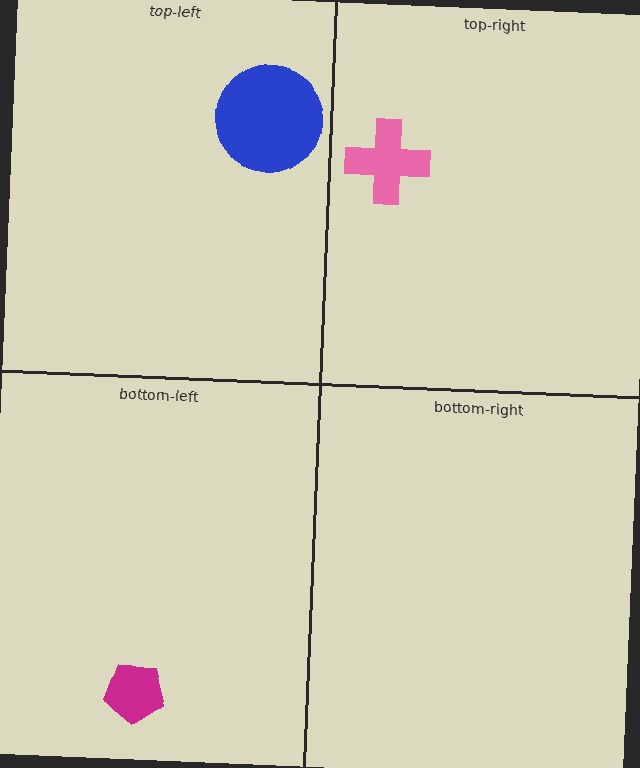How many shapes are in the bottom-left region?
1.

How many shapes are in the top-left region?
1.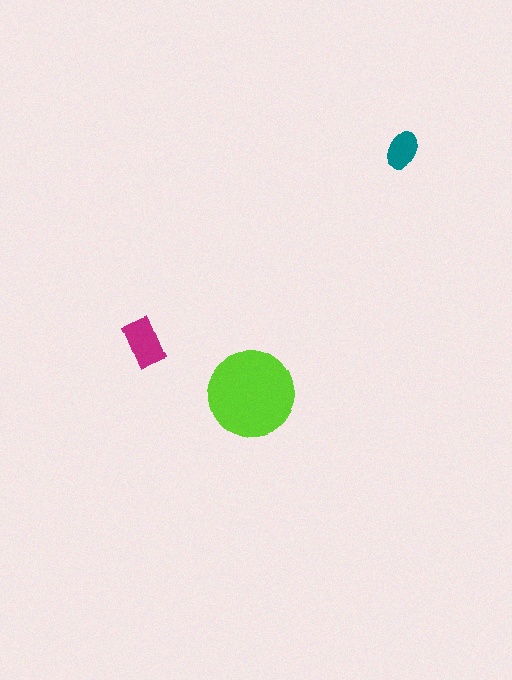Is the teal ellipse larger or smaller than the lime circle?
Smaller.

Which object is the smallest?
The teal ellipse.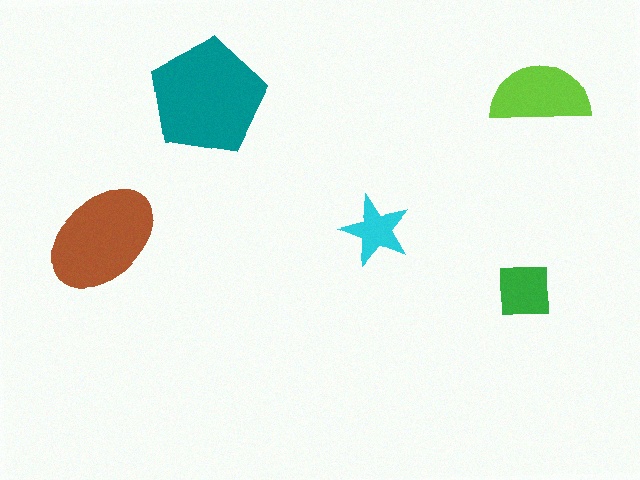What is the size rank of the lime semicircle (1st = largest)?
3rd.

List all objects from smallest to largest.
The cyan star, the green square, the lime semicircle, the brown ellipse, the teal pentagon.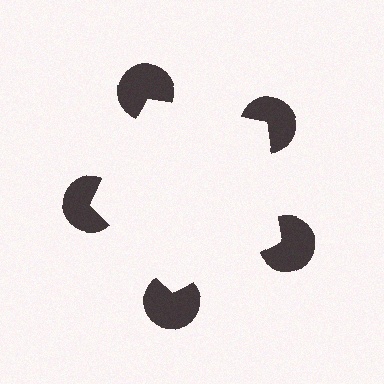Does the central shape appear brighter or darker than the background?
It typically appears slightly brighter than the background, even though no actual brightness change is drawn.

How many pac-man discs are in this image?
There are 5 — one at each vertex of the illusory pentagon.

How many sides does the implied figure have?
5 sides.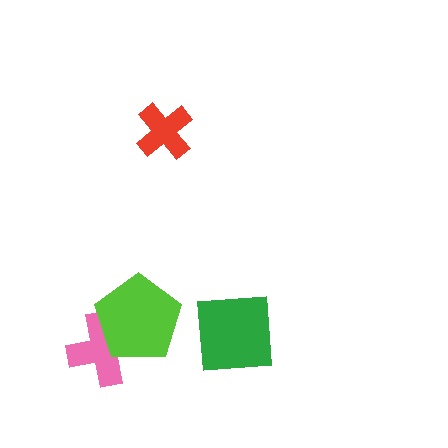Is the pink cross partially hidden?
Yes, it is partially covered by another shape.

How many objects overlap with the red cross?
0 objects overlap with the red cross.